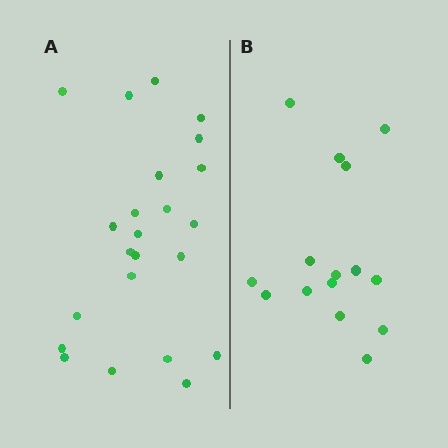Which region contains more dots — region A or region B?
Region A (the left region) has more dots.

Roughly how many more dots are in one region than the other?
Region A has roughly 8 or so more dots than region B.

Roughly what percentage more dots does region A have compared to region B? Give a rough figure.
About 55% more.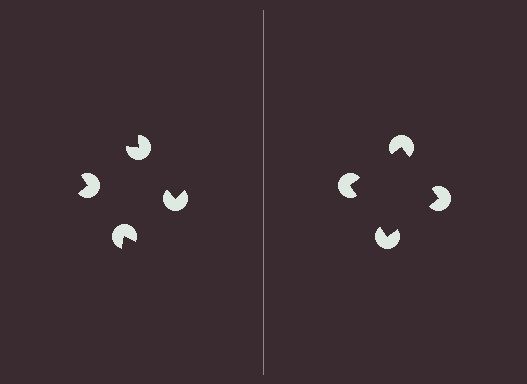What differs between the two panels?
The pac-man discs are positioned identically on both sides; only the wedge orientations differ. On the right they align to a square; on the left they are misaligned.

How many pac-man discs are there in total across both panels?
8 — 4 on each side.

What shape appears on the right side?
An illusory square.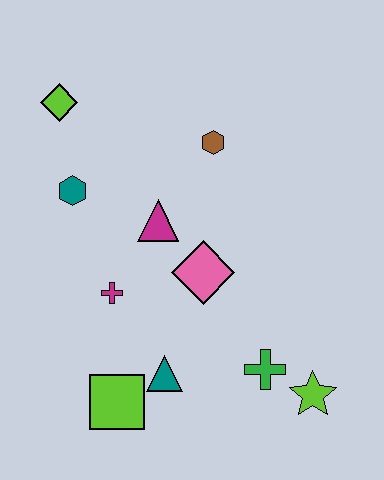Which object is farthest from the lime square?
The lime diamond is farthest from the lime square.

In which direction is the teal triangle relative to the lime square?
The teal triangle is to the right of the lime square.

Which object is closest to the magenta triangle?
The pink diamond is closest to the magenta triangle.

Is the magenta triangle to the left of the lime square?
No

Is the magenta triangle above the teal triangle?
Yes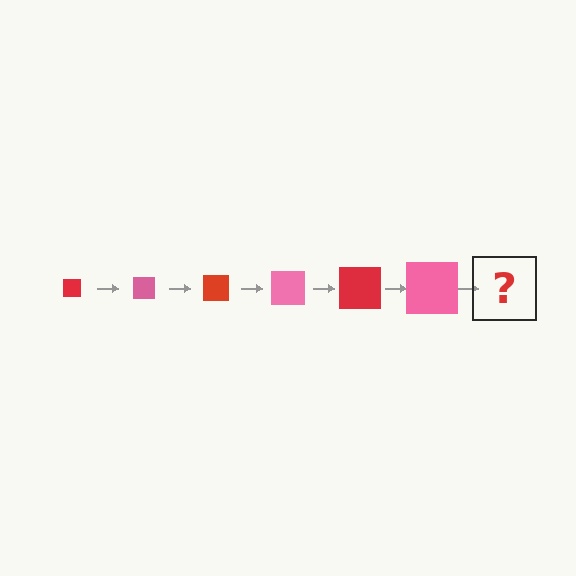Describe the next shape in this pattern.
It should be a red square, larger than the previous one.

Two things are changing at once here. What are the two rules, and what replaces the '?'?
The two rules are that the square grows larger each step and the color cycles through red and pink. The '?' should be a red square, larger than the previous one.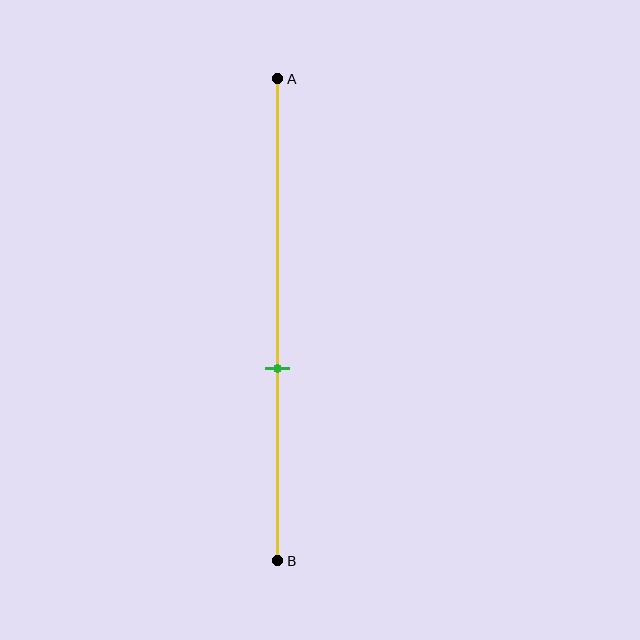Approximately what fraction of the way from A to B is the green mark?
The green mark is approximately 60% of the way from A to B.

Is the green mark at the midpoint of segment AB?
No, the mark is at about 60% from A, not at the 50% midpoint.